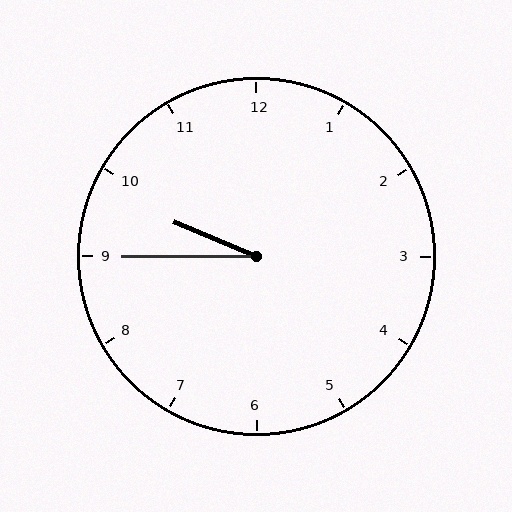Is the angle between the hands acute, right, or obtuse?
It is acute.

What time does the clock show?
9:45.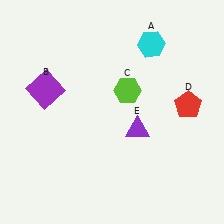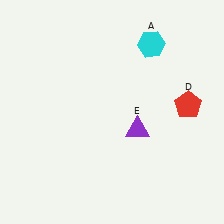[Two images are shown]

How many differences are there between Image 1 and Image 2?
There are 2 differences between the two images.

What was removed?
The purple square (B), the lime hexagon (C) were removed in Image 2.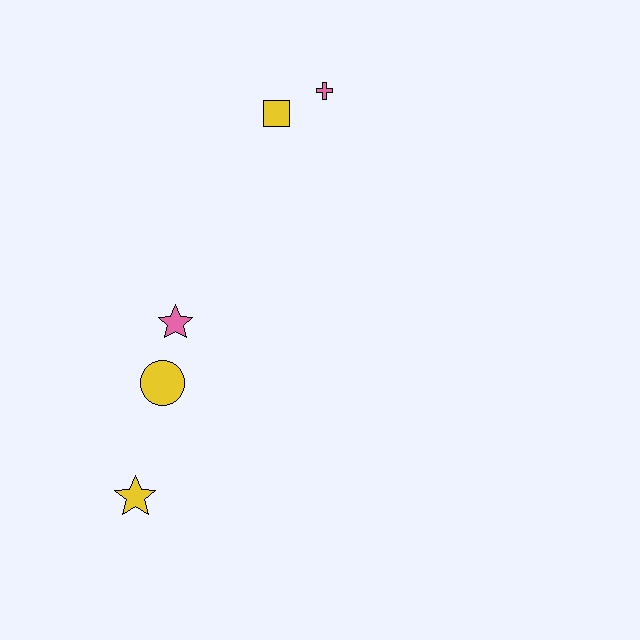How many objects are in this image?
There are 5 objects.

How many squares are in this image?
There is 1 square.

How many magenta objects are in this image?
There are no magenta objects.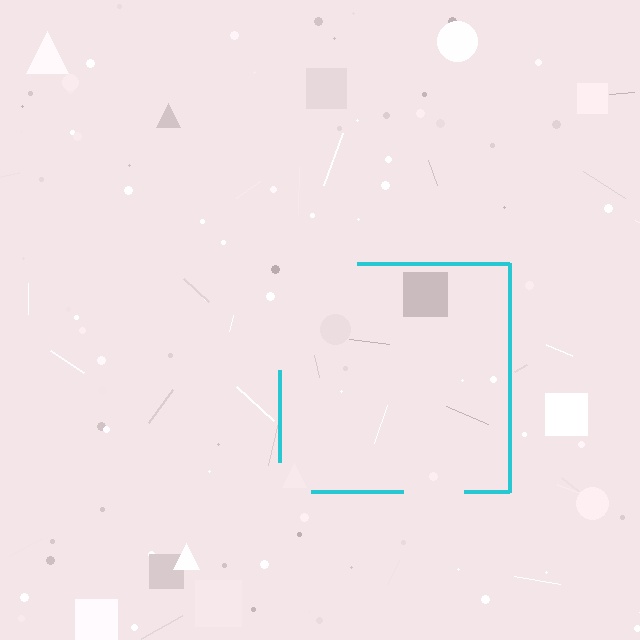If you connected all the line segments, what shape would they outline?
They would outline a square.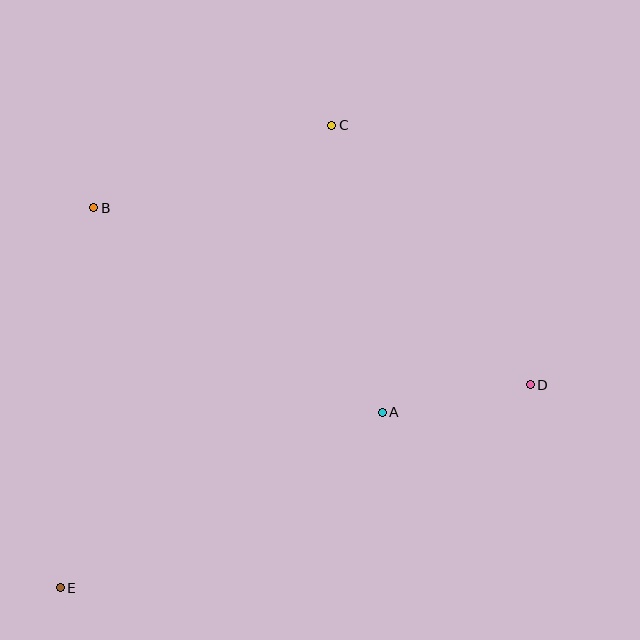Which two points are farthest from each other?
Points C and E are farthest from each other.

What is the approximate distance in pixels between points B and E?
The distance between B and E is approximately 381 pixels.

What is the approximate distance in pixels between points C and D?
The distance between C and D is approximately 327 pixels.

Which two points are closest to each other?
Points A and D are closest to each other.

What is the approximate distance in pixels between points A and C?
The distance between A and C is approximately 291 pixels.